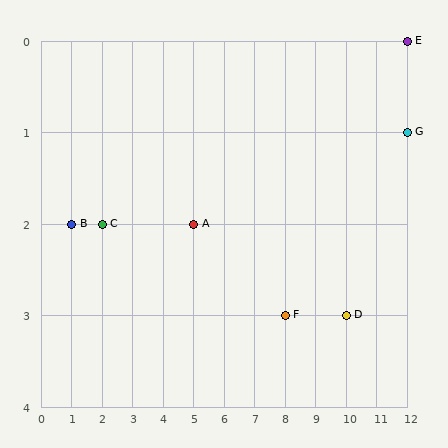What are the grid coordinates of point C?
Point C is at grid coordinates (2, 2).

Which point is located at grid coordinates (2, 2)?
Point C is at (2, 2).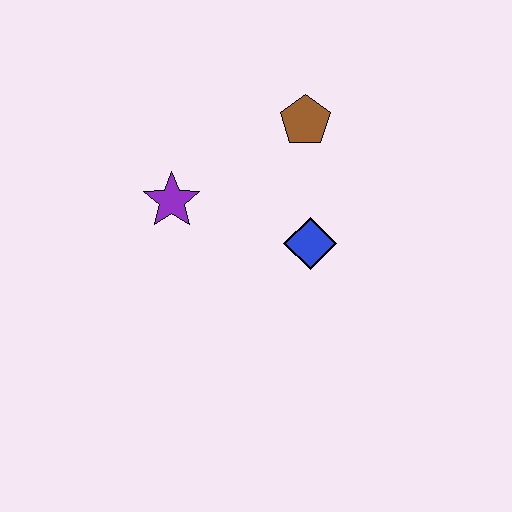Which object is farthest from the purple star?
The brown pentagon is farthest from the purple star.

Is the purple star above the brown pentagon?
No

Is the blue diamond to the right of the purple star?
Yes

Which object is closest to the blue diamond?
The brown pentagon is closest to the blue diamond.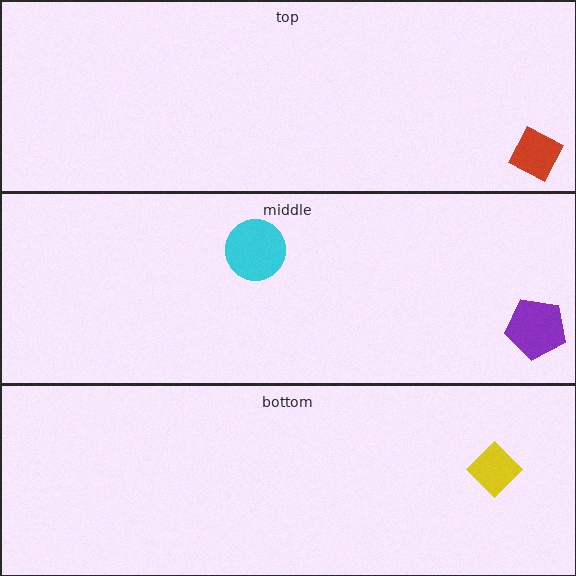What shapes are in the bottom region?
The yellow diamond.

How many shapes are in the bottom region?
1.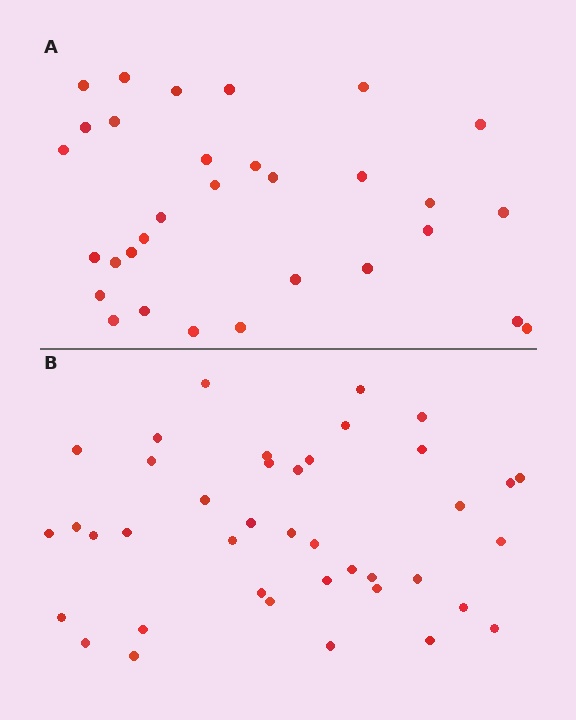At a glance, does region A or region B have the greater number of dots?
Region B (the bottom region) has more dots.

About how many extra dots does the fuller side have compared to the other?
Region B has roughly 8 or so more dots than region A.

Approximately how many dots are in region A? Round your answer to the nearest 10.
About 30 dots. (The exact count is 31, which rounds to 30.)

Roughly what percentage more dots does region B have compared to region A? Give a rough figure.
About 30% more.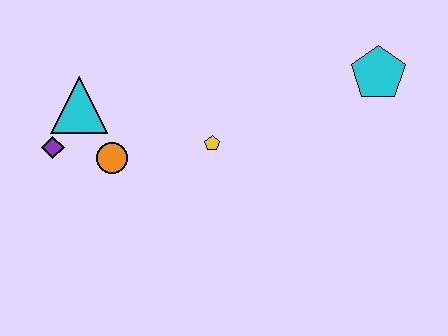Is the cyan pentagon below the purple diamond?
No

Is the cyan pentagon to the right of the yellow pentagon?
Yes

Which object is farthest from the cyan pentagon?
The purple diamond is farthest from the cyan pentagon.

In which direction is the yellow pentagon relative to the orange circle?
The yellow pentagon is to the right of the orange circle.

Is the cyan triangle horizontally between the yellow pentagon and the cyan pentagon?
No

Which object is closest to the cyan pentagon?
The yellow pentagon is closest to the cyan pentagon.